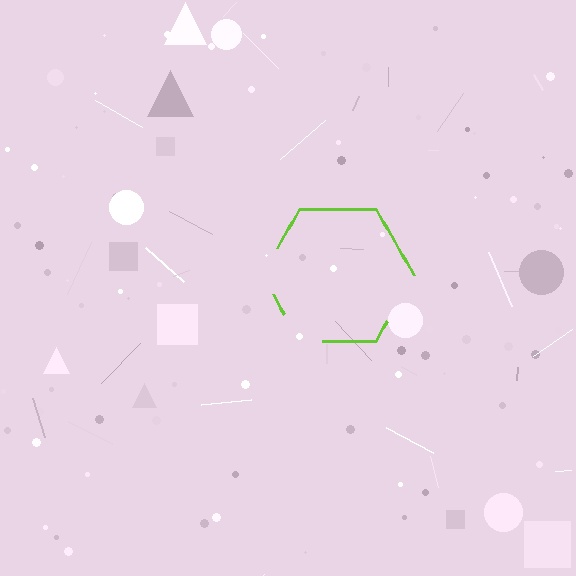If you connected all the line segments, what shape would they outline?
They would outline a hexagon.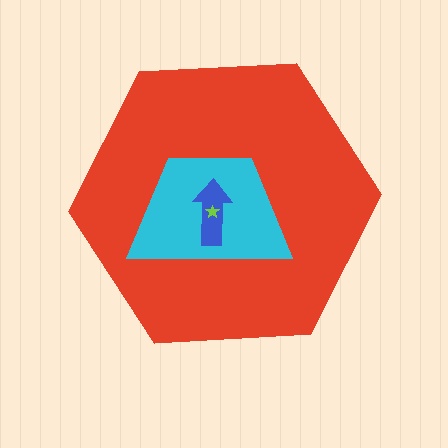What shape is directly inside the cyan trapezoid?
The blue arrow.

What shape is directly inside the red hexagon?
The cyan trapezoid.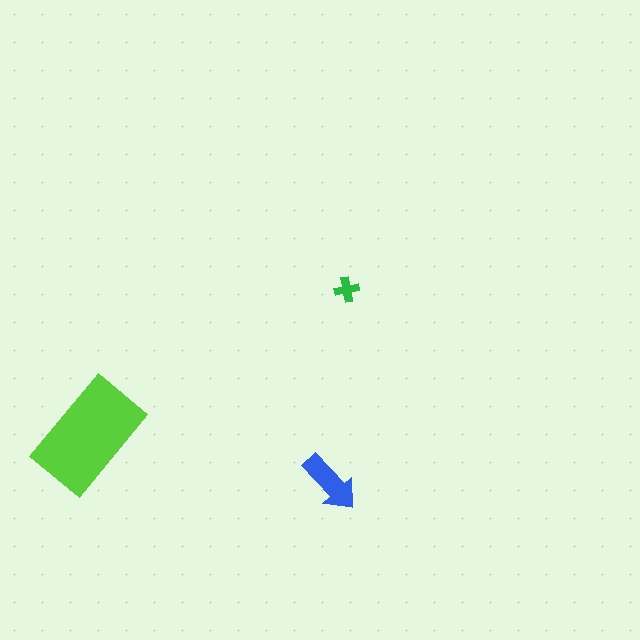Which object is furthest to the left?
The lime rectangle is leftmost.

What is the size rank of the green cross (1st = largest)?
3rd.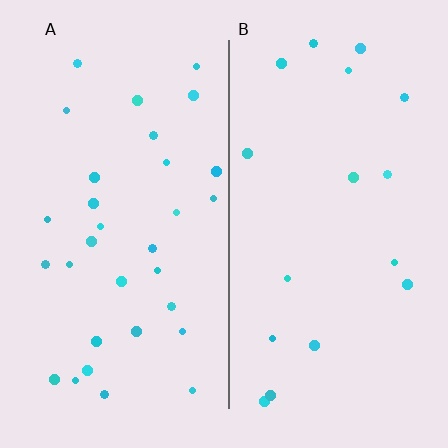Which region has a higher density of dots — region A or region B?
A (the left).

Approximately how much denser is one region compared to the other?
Approximately 1.8× — region A over region B.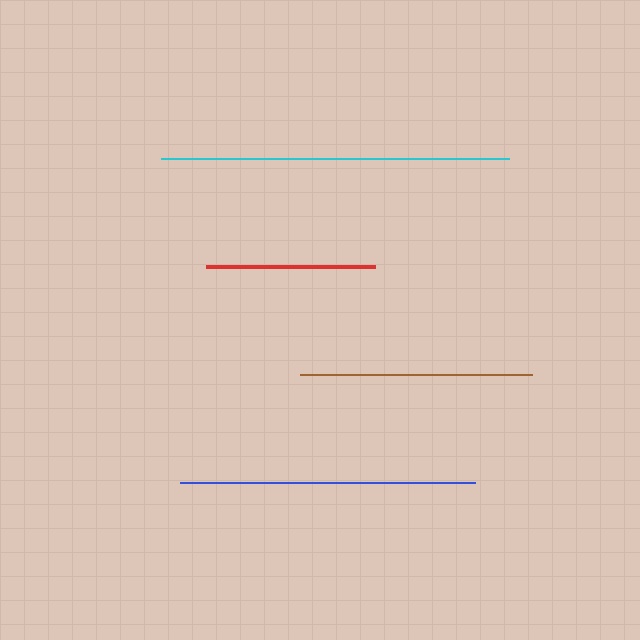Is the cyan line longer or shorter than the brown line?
The cyan line is longer than the brown line.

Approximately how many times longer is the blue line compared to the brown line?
The blue line is approximately 1.3 times the length of the brown line.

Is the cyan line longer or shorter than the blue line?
The cyan line is longer than the blue line.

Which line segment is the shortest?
The red line is the shortest at approximately 169 pixels.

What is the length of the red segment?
The red segment is approximately 169 pixels long.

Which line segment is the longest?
The cyan line is the longest at approximately 348 pixels.